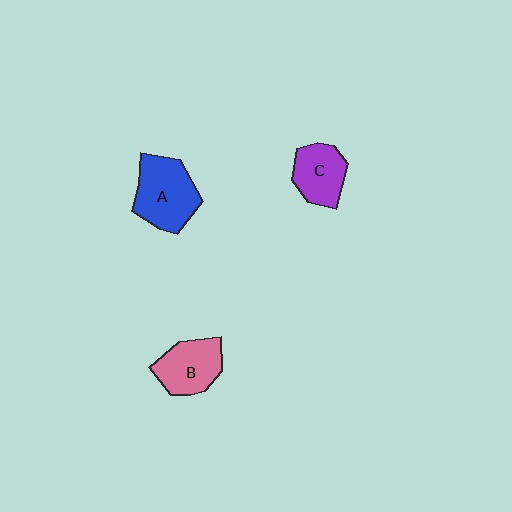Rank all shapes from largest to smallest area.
From largest to smallest: A (blue), B (pink), C (purple).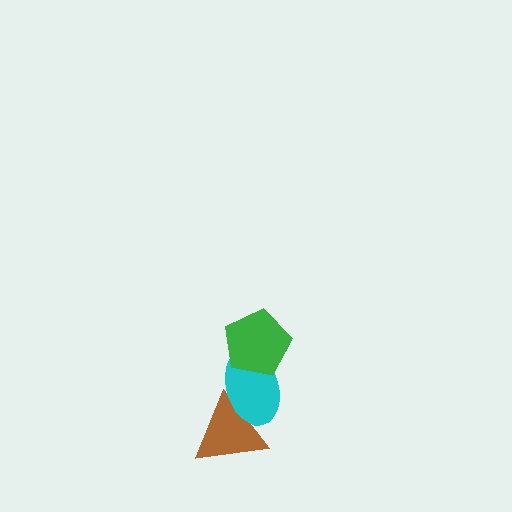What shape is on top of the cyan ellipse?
The green pentagon is on top of the cyan ellipse.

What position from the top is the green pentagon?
The green pentagon is 1st from the top.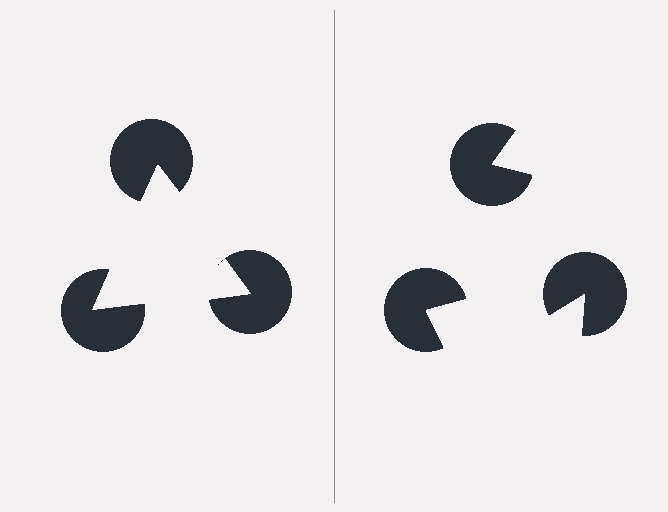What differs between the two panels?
The pac-man discs are positioned identically on both sides; only the wedge orientations differ. On the left they align to a triangle; on the right they are misaligned.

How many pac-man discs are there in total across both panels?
6 — 3 on each side.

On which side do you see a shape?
An illusory triangle appears on the left side. On the right side the wedge cuts are rotated, so no coherent shape forms.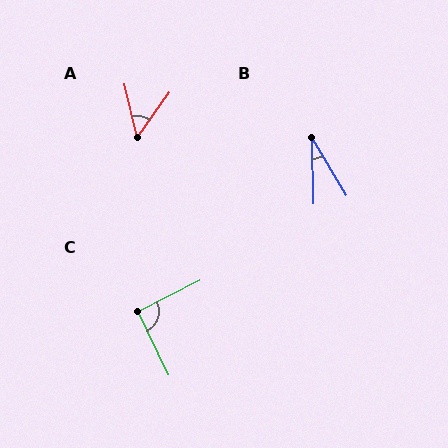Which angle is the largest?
C, at approximately 91 degrees.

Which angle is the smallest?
B, at approximately 29 degrees.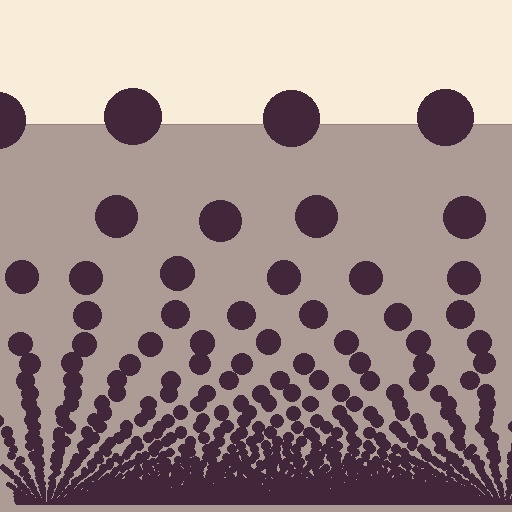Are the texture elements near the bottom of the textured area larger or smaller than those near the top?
Smaller. The gradient is inverted — elements near the bottom are smaller and denser.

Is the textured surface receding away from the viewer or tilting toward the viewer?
The surface appears to tilt toward the viewer. Texture elements get larger and sparser toward the top.